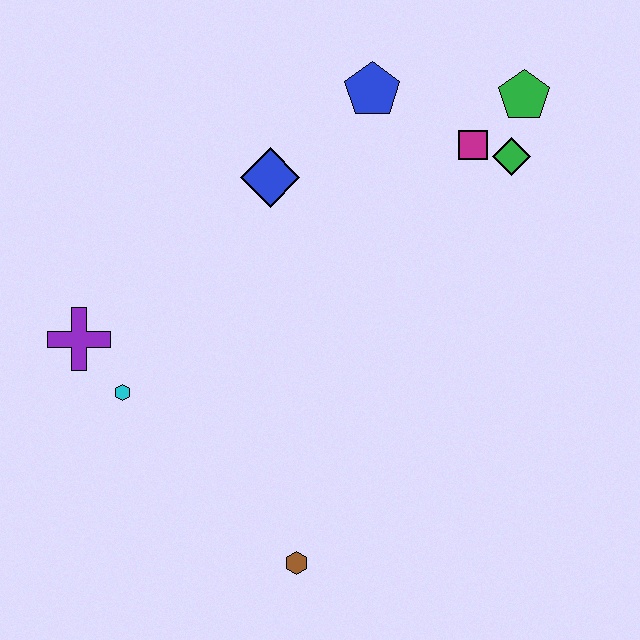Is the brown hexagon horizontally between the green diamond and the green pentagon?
No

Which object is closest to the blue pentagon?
The magenta square is closest to the blue pentagon.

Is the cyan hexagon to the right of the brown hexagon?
No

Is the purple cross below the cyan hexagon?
No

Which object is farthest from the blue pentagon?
The brown hexagon is farthest from the blue pentagon.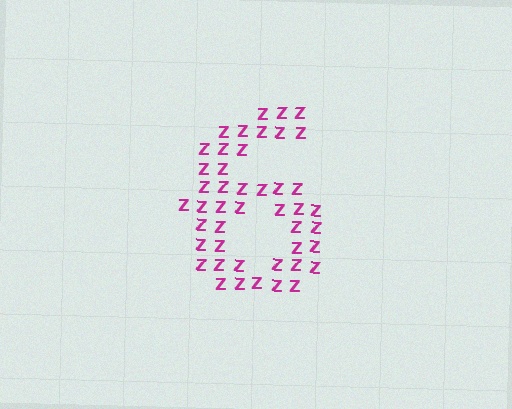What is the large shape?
The large shape is the digit 6.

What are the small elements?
The small elements are letter Z's.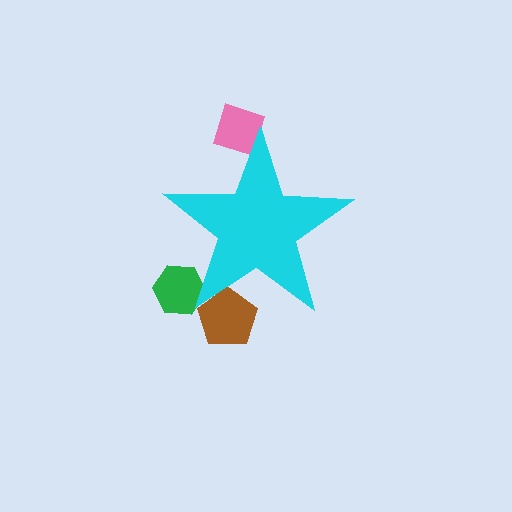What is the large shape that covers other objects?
A cyan star.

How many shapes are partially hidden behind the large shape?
3 shapes are partially hidden.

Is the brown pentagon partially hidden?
Yes, the brown pentagon is partially hidden behind the cyan star.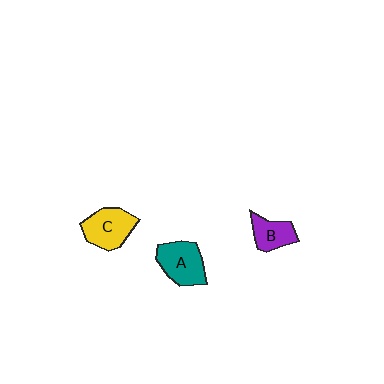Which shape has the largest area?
Shape A (teal).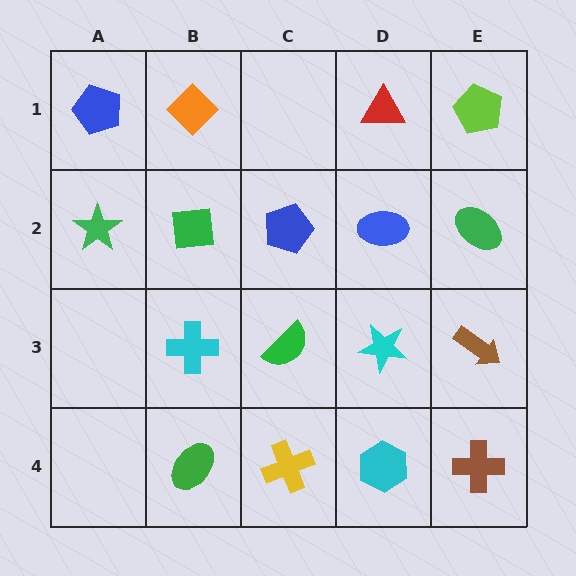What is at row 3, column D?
A cyan star.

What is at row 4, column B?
A green ellipse.